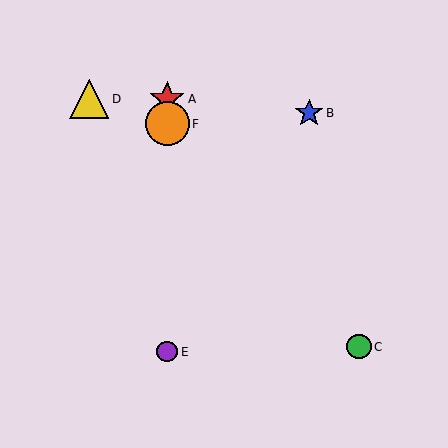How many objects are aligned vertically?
3 objects (A, E, F) are aligned vertically.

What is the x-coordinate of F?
Object F is at x≈167.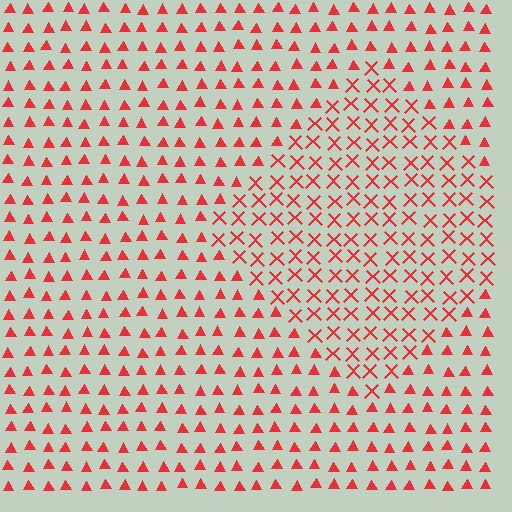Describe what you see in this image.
The image is filled with small red elements arranged in a uniform grid. A diamond-shaped region contains X marks, while the surrounding area contains triangles. The boundary is defined purely by the change in element shape.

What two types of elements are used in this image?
The image uses X marks inside the diamond region and triangles outside it.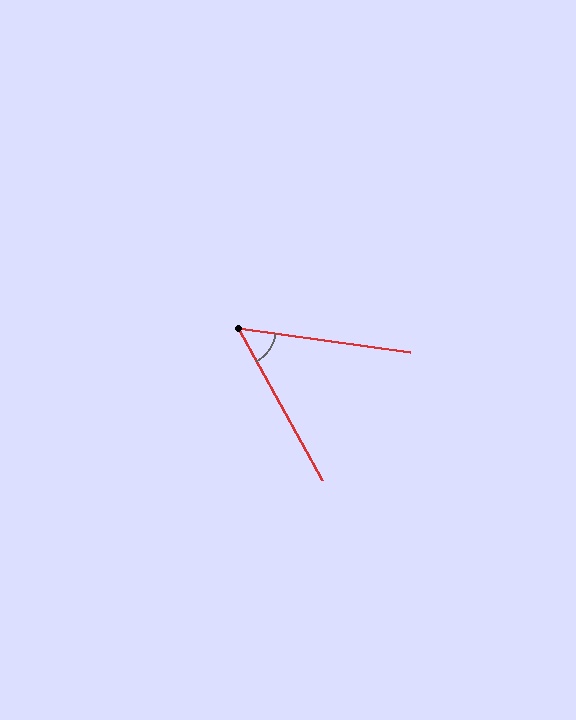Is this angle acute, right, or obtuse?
It is acute.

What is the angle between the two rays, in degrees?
Approximately 53 degrees.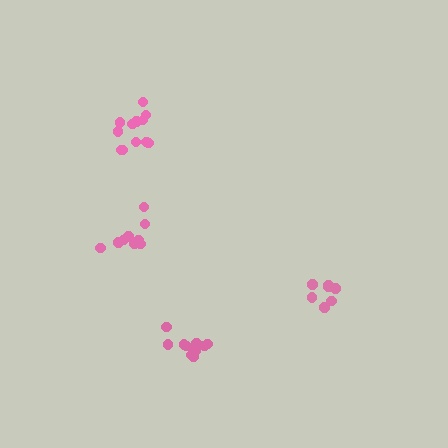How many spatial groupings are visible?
There are 4 spatial groupings.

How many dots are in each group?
Group 1: 12 dots, Group 2: 10 dots, Group 3: 7 dots, Group 4: 9 dots (38 total).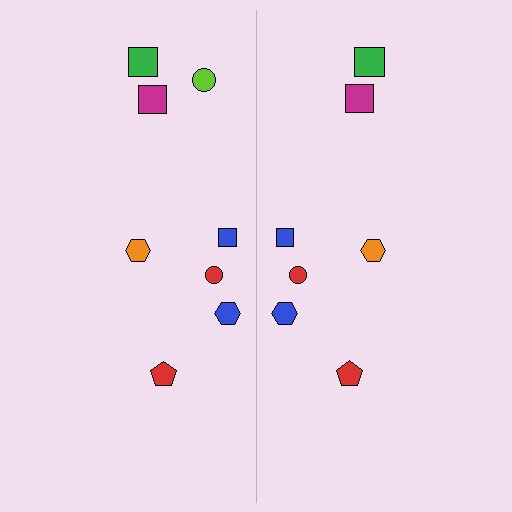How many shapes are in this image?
There are 15 shapes in this image.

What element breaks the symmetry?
A lime circle is missing from the right side.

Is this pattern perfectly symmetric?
No, the pattern is not perfectly symmetric. A lime circle is missing from the right side.